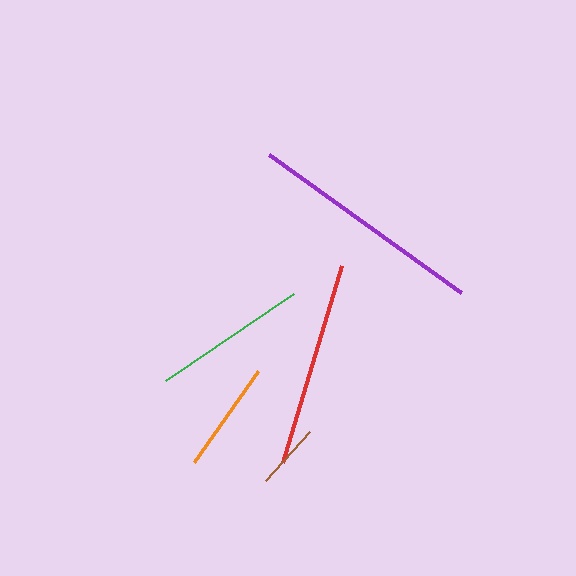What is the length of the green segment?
The green segment is approximately 154 pixels long.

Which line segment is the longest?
The purple line is the longest at approximately 236 pixels.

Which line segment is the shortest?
The brown line is the shortest at approximately 66 pixels.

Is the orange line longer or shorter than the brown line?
The orange line is longer than the brown line.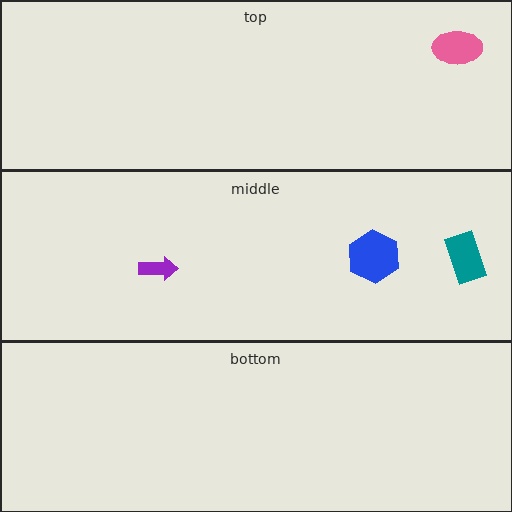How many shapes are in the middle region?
3.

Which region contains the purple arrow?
The middle region.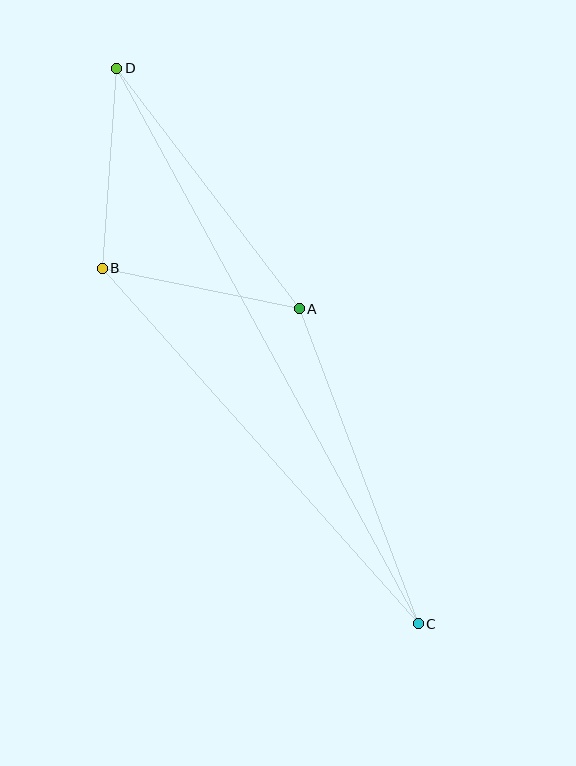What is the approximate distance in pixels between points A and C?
The distance between A and C is approximately 337 pixels.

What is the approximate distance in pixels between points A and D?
The distance between A and D is approximately 302 pixels.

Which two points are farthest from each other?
Points C and D are farthest from each other.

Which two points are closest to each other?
Points B and D are closest to each other.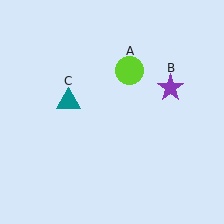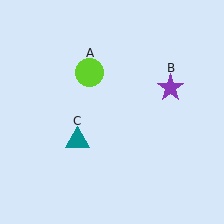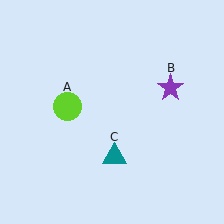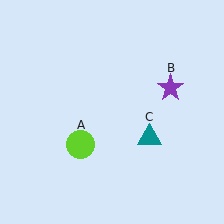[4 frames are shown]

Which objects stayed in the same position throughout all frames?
Purple star (object B) remained stationary.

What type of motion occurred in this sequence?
The lime circle (object A), teal triangle (object C) rotated counterclockwise around the center of the scene.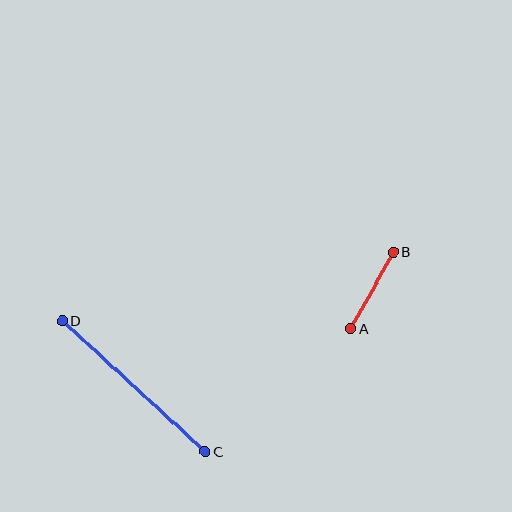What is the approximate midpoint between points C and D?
The midpoint is at approximately (134, 386) pixels.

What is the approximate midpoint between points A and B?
The midpoint is at approximately (372, 291) pixels.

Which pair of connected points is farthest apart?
Points C and D are farthest apart.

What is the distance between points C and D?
The distance is approximately 193 pixels.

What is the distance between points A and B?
The distance is approximately 88 pixels.